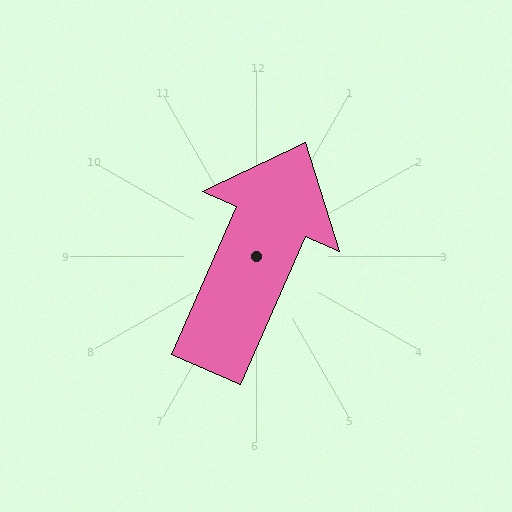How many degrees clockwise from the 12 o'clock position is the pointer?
Approximately 24 degrees.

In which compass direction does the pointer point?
Northeast.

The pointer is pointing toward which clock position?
Roughly 1 o'clock.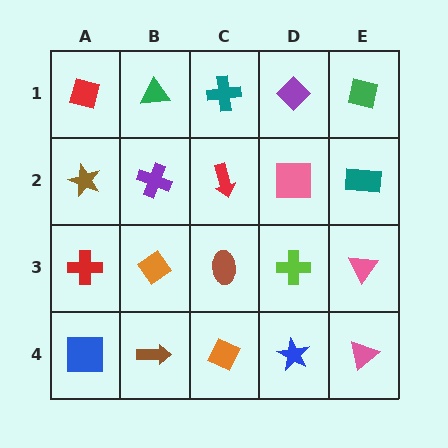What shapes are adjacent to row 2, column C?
A teal cross (row 1, column C), a brown ellipse (row 3, column C), a purple cross (row 2, column B), a pink square (row 2, column D).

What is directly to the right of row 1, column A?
A green triangle.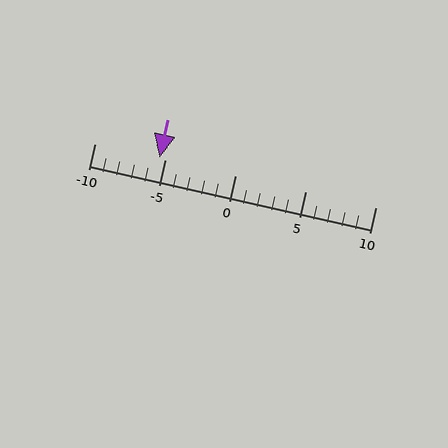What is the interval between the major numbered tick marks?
The major tick marks are spaced 5 units apart.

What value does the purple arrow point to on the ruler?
The purple arrow points to approximately -5.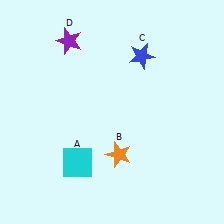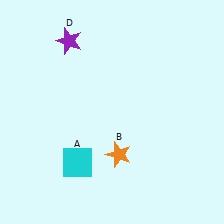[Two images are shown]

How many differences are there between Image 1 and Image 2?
There is 1 difference between the two images.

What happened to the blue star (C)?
The blue star (C) was removed in Image 2. It was in the top-right area of Image 1.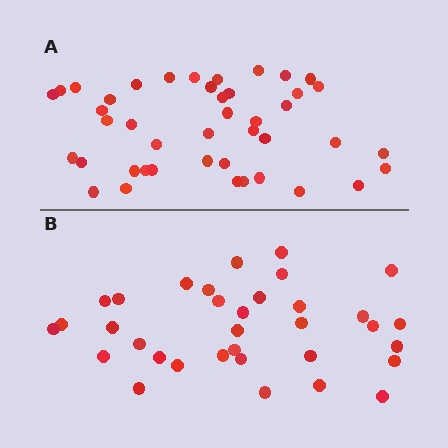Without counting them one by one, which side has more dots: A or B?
Region A (the top region) has more dots.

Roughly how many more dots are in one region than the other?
Region A has roughly 8 or so more dots than region B.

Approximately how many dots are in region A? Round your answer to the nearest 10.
About 40 dots. (The exact count is 43, which rounds to 40.)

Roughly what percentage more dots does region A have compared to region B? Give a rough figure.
About 25% more.